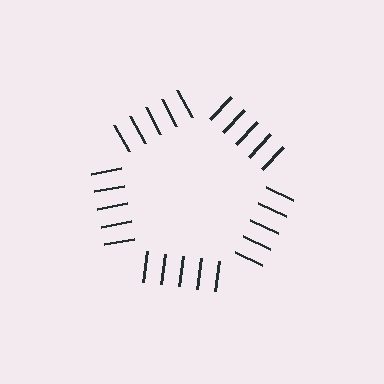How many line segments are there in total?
25 — 5 along each of the 5 edges.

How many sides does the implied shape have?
5 sides — the line-ends trace a pentagon.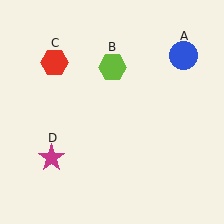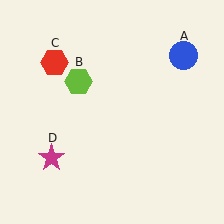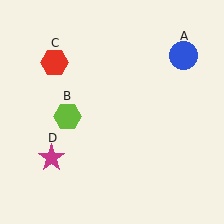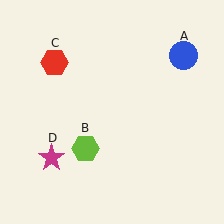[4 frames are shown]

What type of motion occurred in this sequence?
The lime hexagon (object B) rotated counterclockwise around the center of the scene.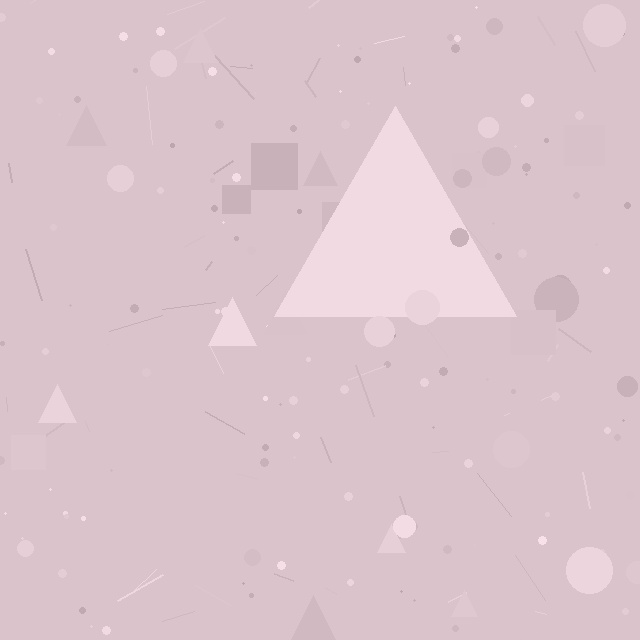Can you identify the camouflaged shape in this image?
The camouflaged shape is a triangle.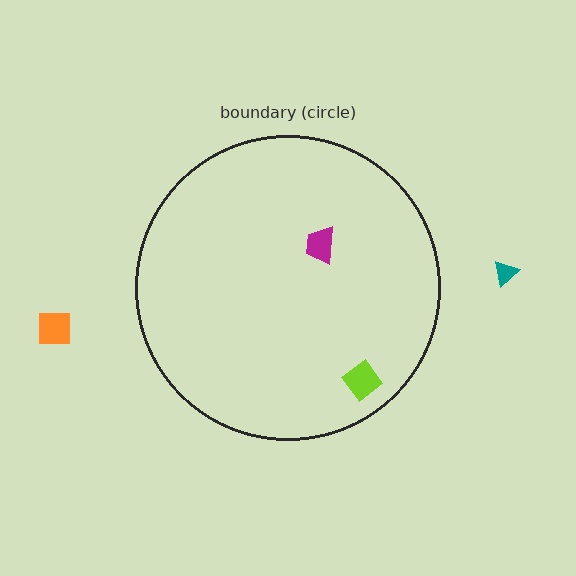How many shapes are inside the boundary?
2 inside, 2 outside.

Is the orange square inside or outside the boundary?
Outside.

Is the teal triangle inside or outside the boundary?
Outside.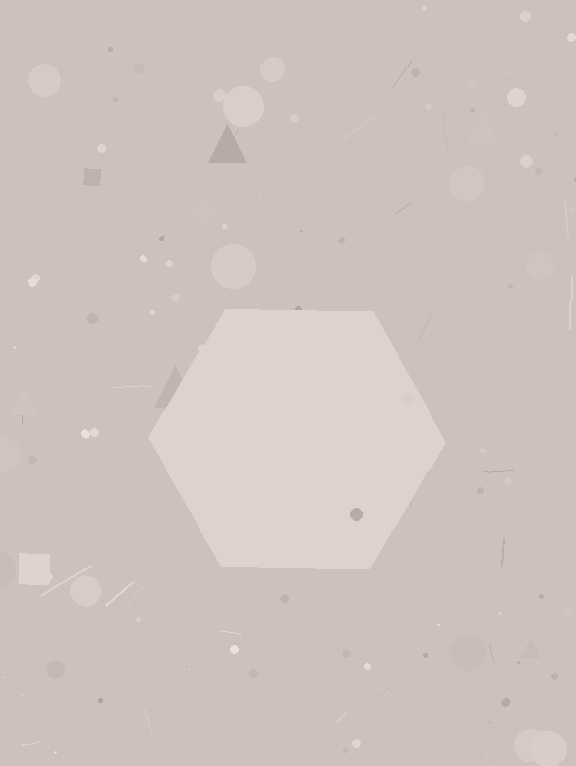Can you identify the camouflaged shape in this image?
The camouflaged shape is a hexagon.